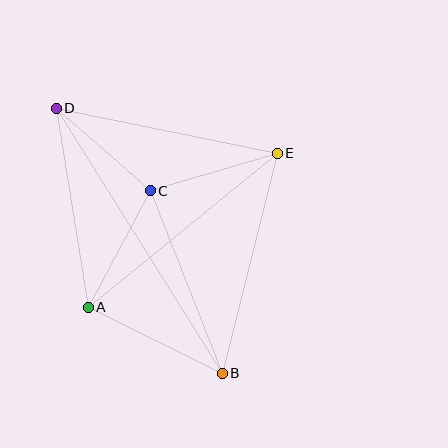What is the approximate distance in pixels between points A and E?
The distance between A and E is approximately 244 pixels.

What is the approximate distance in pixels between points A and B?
The distance between A and B is approximately 149 pixels.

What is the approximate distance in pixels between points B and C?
The distance between B and C is approximately 196 pixels.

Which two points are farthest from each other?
Points B and D are farthest from each other.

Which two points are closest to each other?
Points C and D are closest to each other.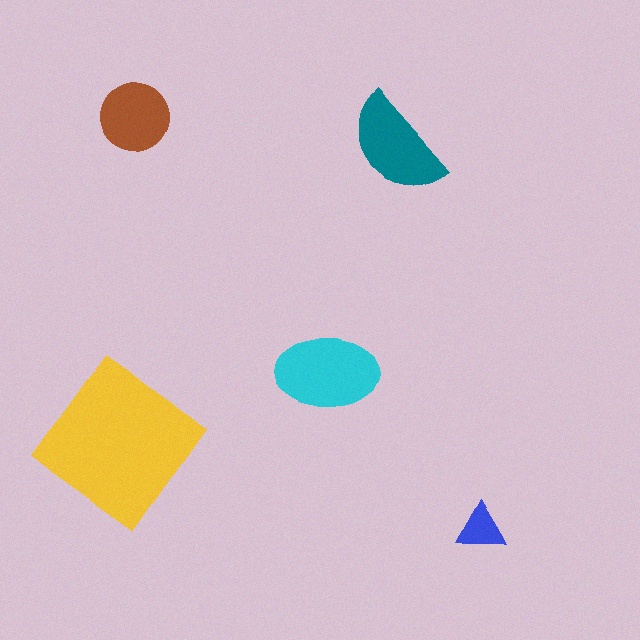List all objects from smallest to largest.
The blue triangle, the brown circle, the teal semicircle, the cyan ellipse, the yellow diamond.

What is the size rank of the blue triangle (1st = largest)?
5th.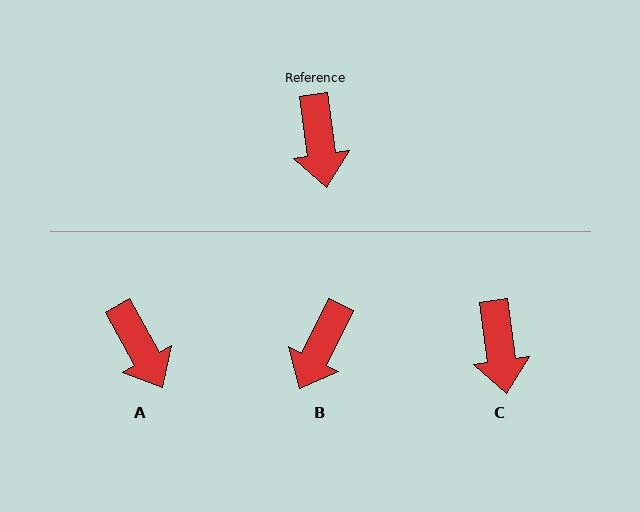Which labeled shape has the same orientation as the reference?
C.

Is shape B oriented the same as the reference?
No, it is off by about 34 degrees.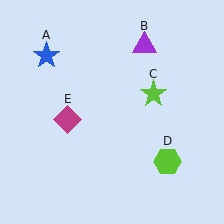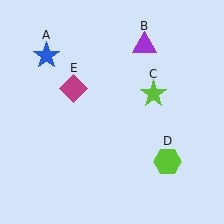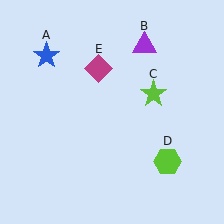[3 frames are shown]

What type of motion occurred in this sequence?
The magenta diamond (object E) rotated clockwise around the center of the scene.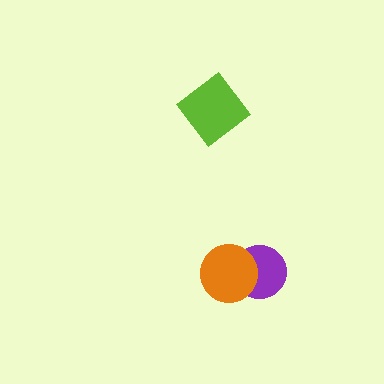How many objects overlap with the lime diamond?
0 objects overlap with the lime diamond.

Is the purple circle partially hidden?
Yes, it is partially covered by another shape.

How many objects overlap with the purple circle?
1 object overlaps with the purple circle.